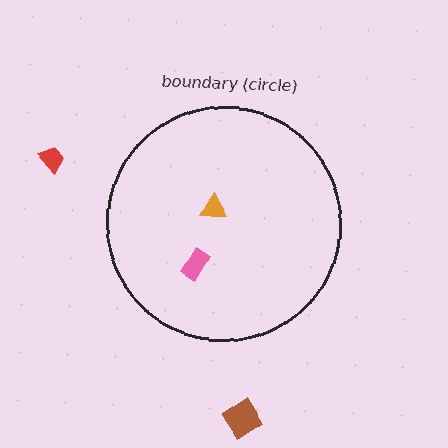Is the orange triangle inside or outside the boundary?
Inside.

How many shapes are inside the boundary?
2 inside, 2 outside.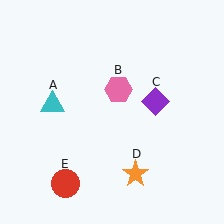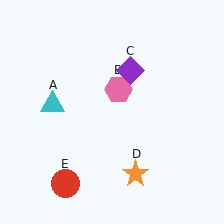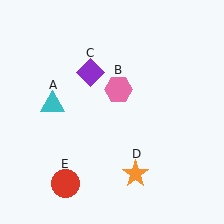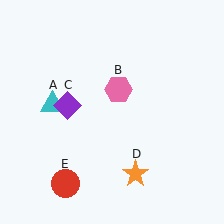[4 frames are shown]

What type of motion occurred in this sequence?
The purple diamond (object C) rotated counterclockwise around the center of the scene.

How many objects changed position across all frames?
1 object changed position: purple diamond (object C).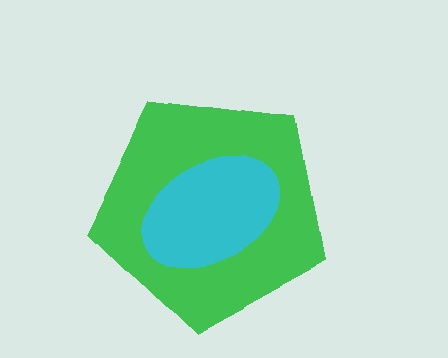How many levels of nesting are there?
2.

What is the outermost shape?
The green pentagon.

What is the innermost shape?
The cyan ellipse.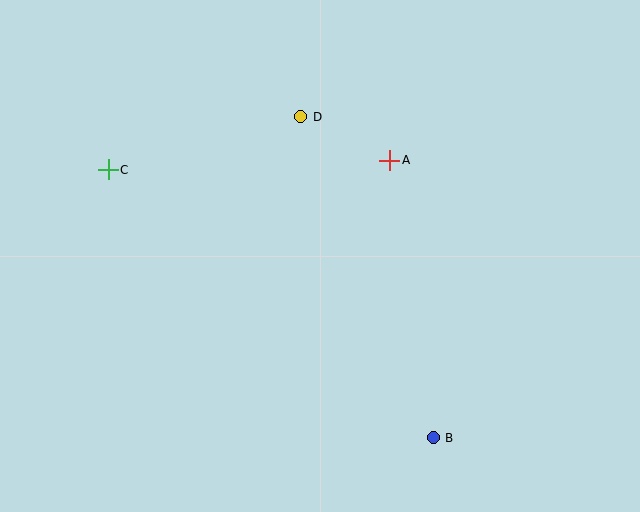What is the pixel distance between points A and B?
The distance between A and B is 281 pixels.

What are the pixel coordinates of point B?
Point B is at (433, 438).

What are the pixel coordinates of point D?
Point D is at (301, 117).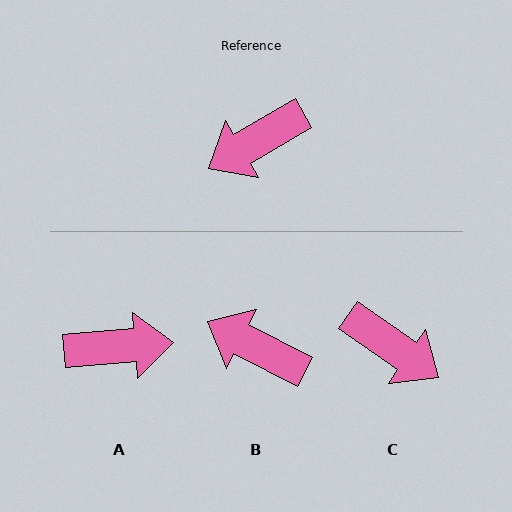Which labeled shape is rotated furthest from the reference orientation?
A, about 154 degrees away.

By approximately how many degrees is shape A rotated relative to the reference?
Approximately 154 degrees counter-clockwise.